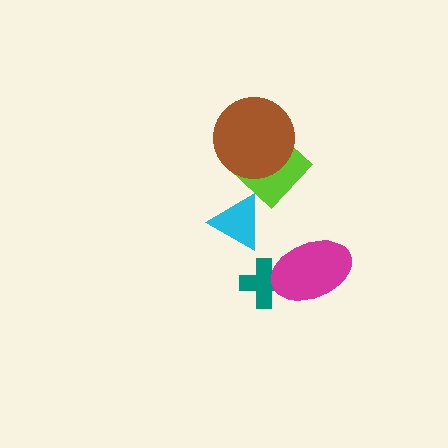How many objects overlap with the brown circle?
1 object overlaps with the brown circle.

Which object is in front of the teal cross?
The magenta ellipse is in front of the teal cross.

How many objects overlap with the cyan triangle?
1 object overlaps with the cyan triangle.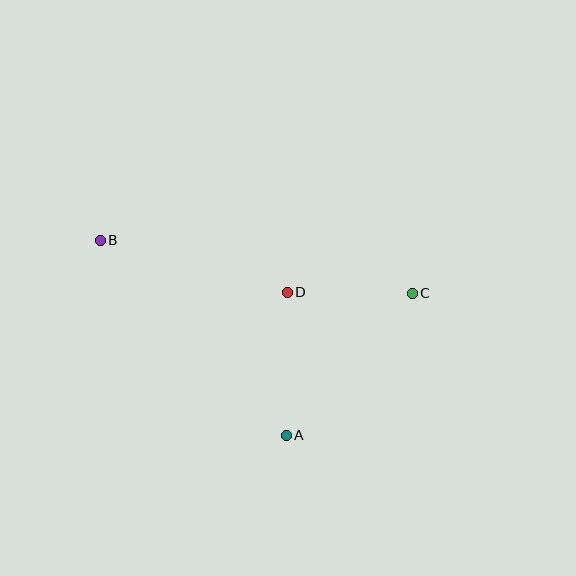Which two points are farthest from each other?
Points B and C are farthest from each other.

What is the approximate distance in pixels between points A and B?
The distance between A and B is approximately 269 pixels.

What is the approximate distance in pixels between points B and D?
The distance between B and D is approximately 194 pixels.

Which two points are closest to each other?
Points C and D are closest to each other.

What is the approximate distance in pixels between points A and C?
The distance between A and C is approximately 190 pixels.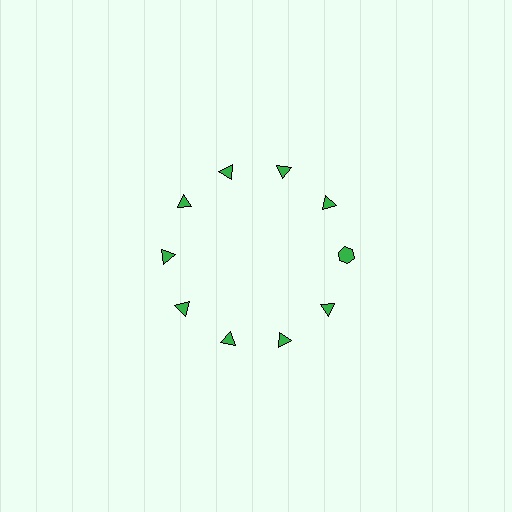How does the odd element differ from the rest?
It has a different shape: hexagon instead of triangle.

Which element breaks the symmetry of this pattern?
The green hexagon at roughly the 3 o'clock position breaks the symmetry. All other shapes are green triangles.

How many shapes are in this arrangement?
There are 10 shapes arranged in a ring pattern.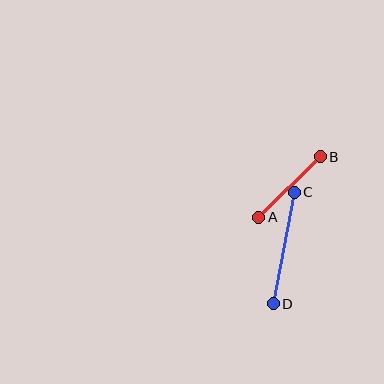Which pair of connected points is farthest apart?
Points C and D are farthest apart.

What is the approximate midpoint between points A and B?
The midpoint is at approximately (290, 187) pixels.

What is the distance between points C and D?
The distance is approximately 113 pixels.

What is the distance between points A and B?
The distance is approximately 86 pixels.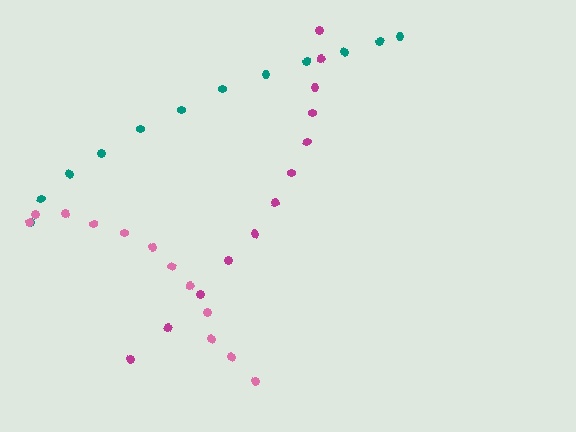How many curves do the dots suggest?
There are 3 distinct paths.